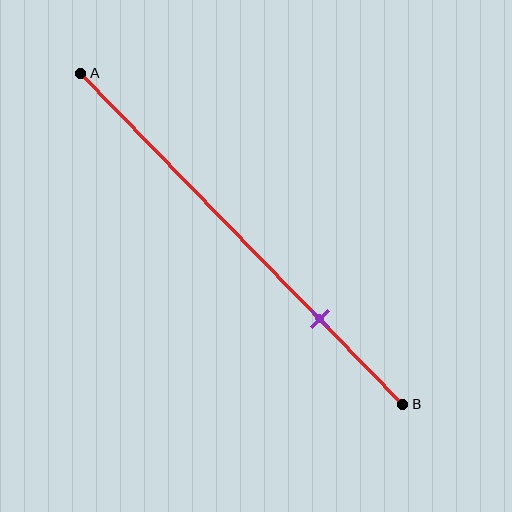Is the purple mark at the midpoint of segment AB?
No, the mark is at about 75% from A, not at the 50% midpoint.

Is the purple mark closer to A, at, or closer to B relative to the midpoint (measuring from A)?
The purple mark is closer to point B than the midpoint of segment AB.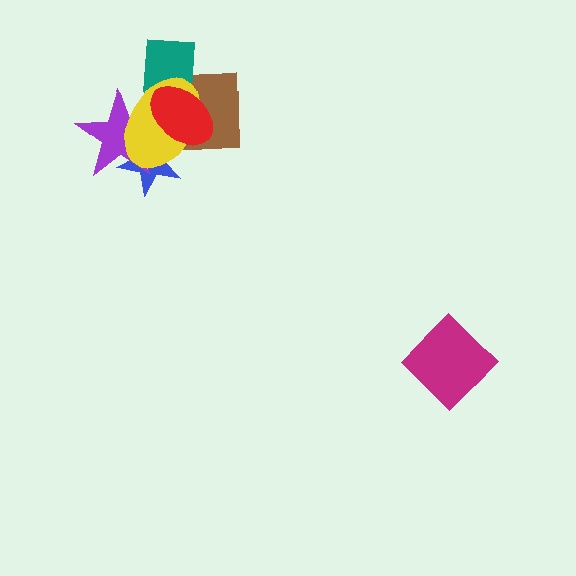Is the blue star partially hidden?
Yes, it is partially covered by another shape.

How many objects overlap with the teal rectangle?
4 objects overlap with the teal rectangle.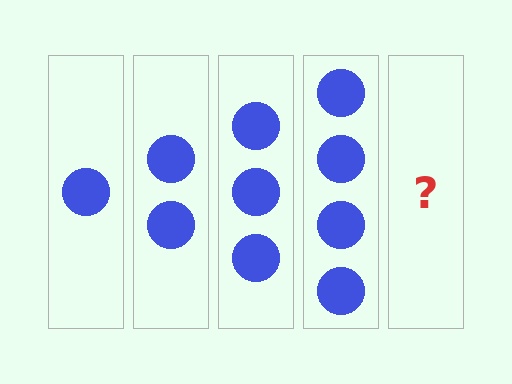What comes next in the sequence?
The next element should be 5 circles.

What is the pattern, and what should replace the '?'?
The pattern is that each step adds one more circle. The '?' should be 5 circles.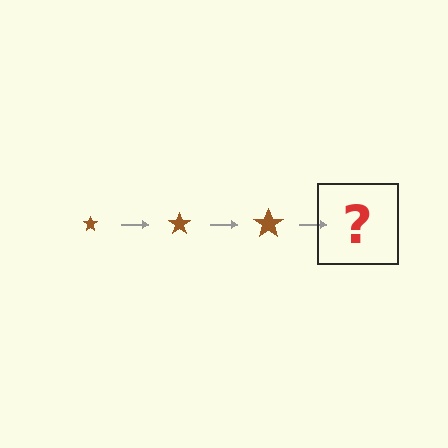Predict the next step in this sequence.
The next step is a brown star, larger than the previous one.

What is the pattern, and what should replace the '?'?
The pattern is that the star gets progressively larger each step. The '?' should be a brown star, larger than the previous one.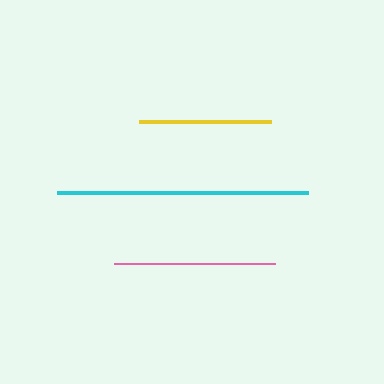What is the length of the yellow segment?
The yellow segment is approximately 132 pixels long.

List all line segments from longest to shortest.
From longest to shortest: cyan, pink, yellow.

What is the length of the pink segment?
The pink segment is approximately 161 pixels long.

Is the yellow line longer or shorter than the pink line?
The pink line is longer than the yellow line.